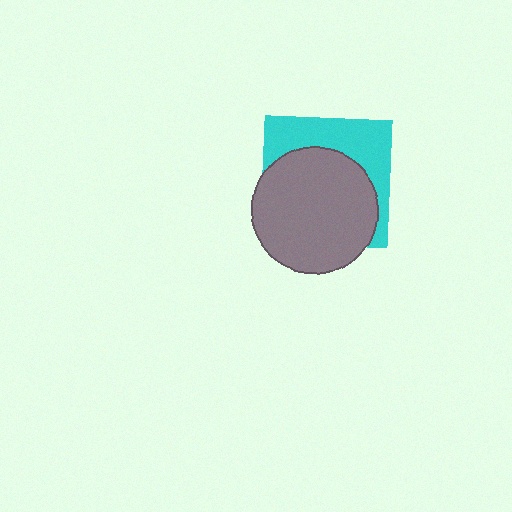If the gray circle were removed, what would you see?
You would see the complete cyan square.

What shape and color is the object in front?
The object in front is a gray circle.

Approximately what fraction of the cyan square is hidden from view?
Roughly 62% of the cyan square is hidden behind the gray circle.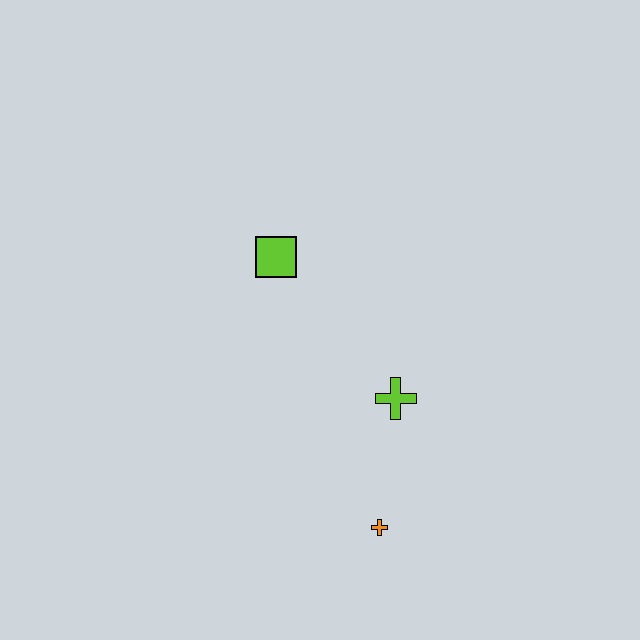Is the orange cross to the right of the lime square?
Yes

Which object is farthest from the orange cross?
The lime square is farthest from the orange cross.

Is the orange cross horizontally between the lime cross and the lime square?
Yes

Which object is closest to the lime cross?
The orange cross is closest to the lime cross.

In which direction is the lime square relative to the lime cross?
The lime square is above the lime cross.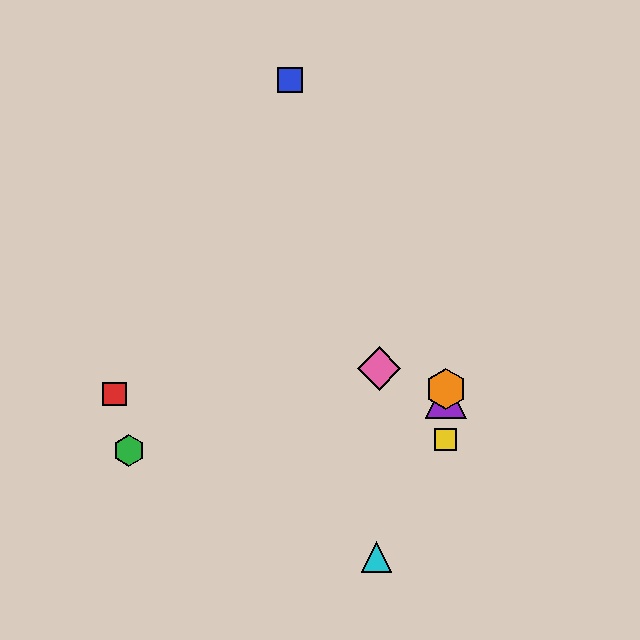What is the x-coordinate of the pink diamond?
The pink diamond is at x≈379.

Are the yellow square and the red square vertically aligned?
No, the yellow square is at x≈446 and the red square is at x≈115.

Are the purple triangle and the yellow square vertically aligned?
Yes, both are at x≈446.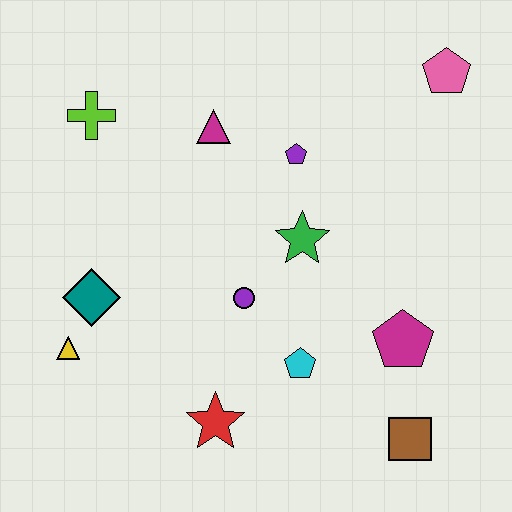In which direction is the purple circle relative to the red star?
The purple circle is above the red star.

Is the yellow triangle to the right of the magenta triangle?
No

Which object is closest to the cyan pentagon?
The purple circle is closest to the cyan pentagon.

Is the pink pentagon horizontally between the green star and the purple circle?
No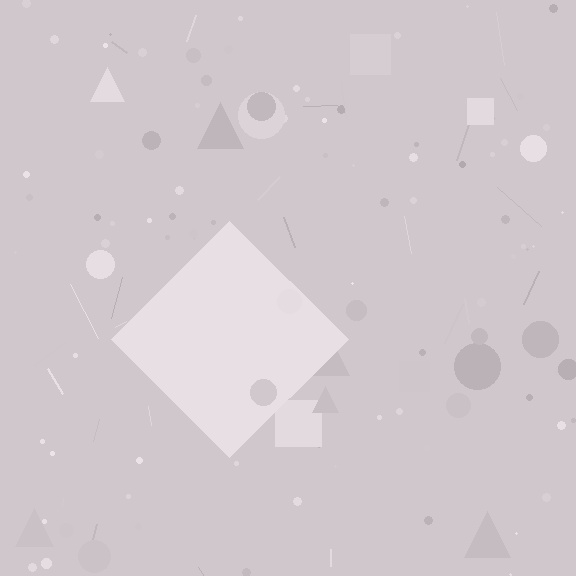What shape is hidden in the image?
A diamond is hidden in the image.